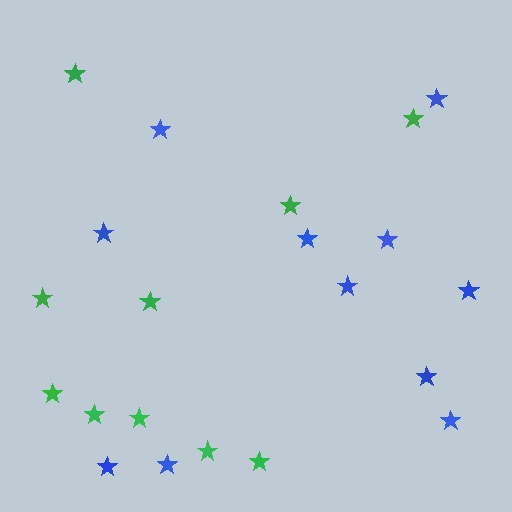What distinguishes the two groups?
There are 2 groups: one group of green stars (10) and one group of blue stars (11).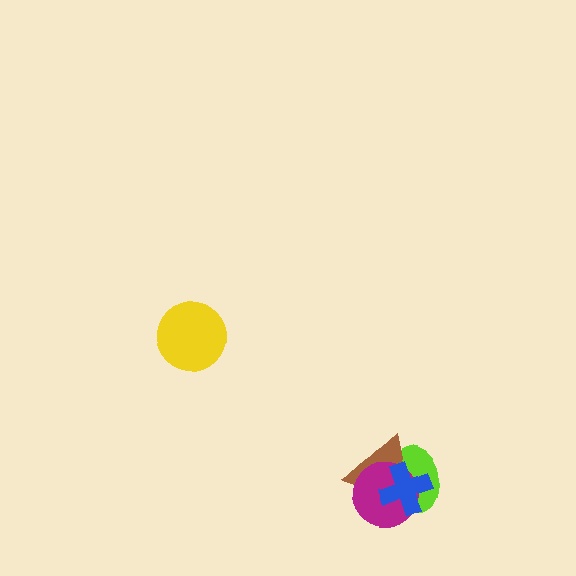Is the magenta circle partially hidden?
Yes, it is partially covered by another shape.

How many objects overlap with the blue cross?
3 objects overlap with the blue cross.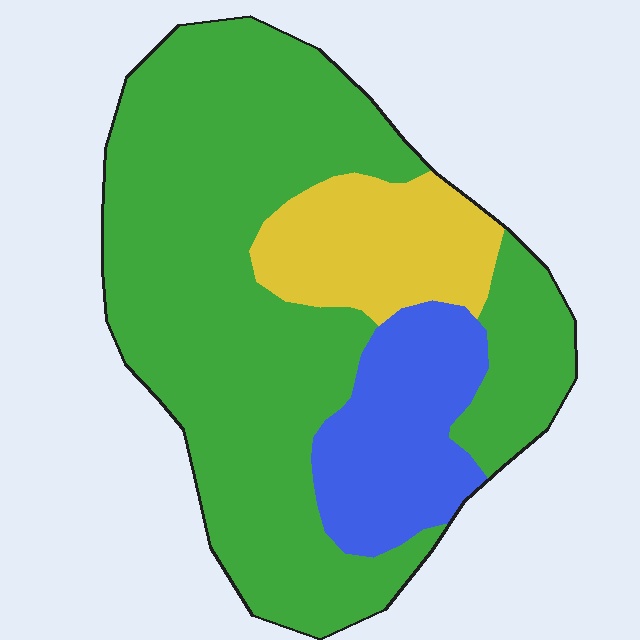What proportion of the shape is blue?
Blue covers 16% of the shape.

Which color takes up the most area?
Green, at roughly 70%.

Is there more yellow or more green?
Green.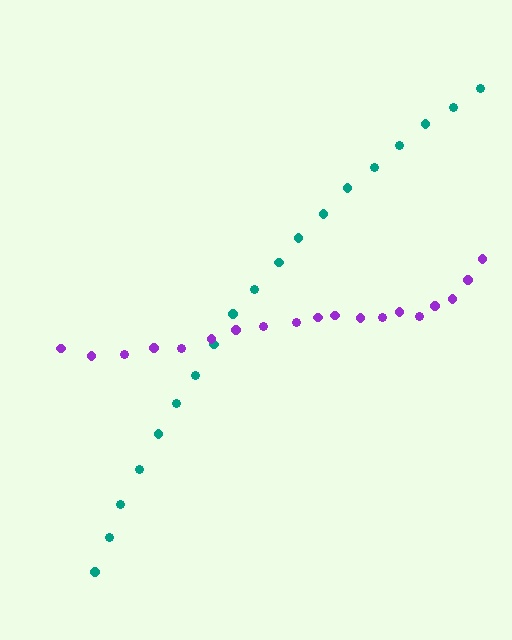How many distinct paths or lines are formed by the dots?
There are 2 distinct paths.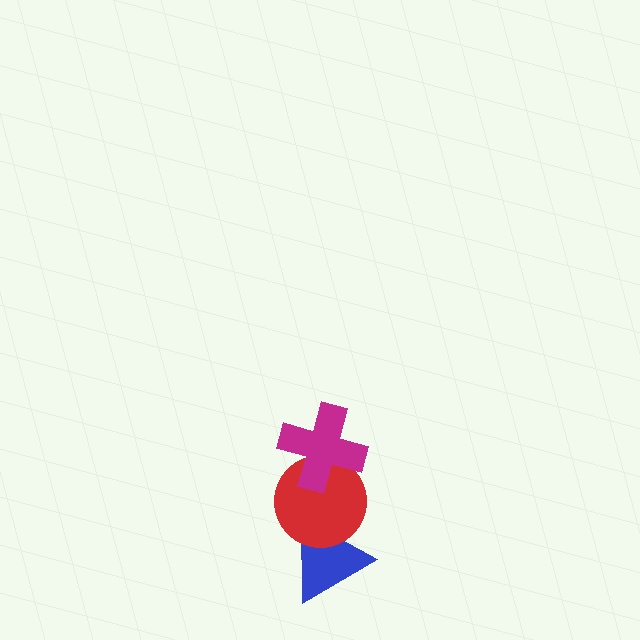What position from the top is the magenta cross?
The magenta cross is 1st from the top.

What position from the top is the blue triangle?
The blue triangle is 3rd from the top.